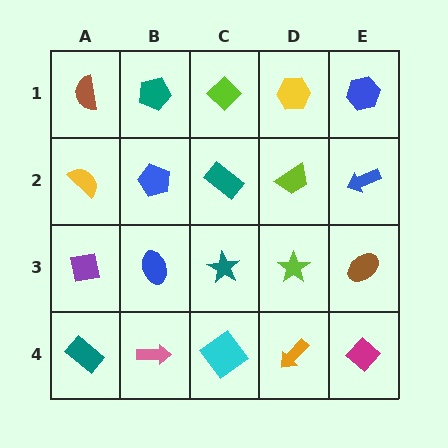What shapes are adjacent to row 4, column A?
A purple square (row 3, column A), a pink arrow (row 4, column B).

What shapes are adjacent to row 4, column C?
A teal star (row 3, column C), a pink arrow (row 4, column B), an orange arrow (row 4, column D).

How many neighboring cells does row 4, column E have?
2.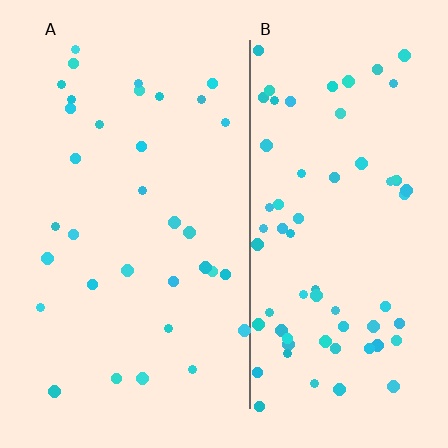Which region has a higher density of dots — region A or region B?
B (the right).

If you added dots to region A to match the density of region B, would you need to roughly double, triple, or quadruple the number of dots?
Approximately double.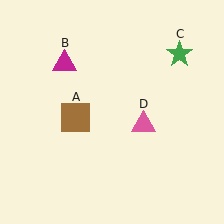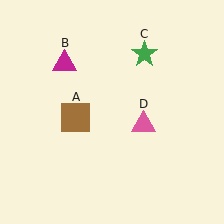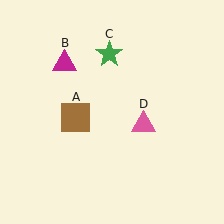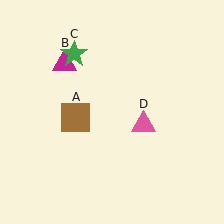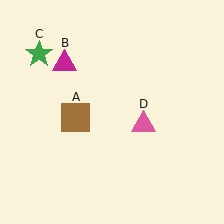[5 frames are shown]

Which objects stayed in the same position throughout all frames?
Brown square (object A) and magenta triangle (object B) and pink triangle (object D) remained stationary.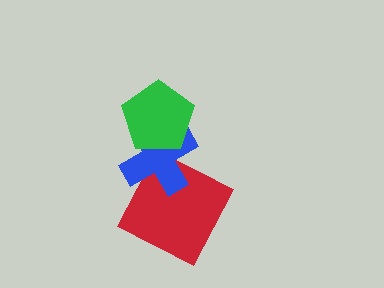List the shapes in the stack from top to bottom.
From top to bottom: the green pentagon, the blue cross, the red square.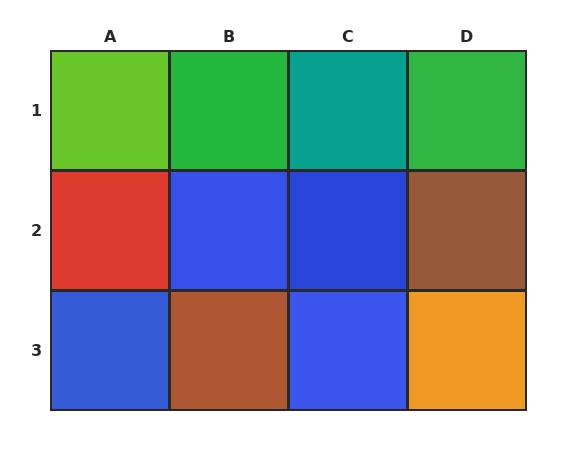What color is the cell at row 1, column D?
Green.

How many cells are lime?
1 cell is lime.